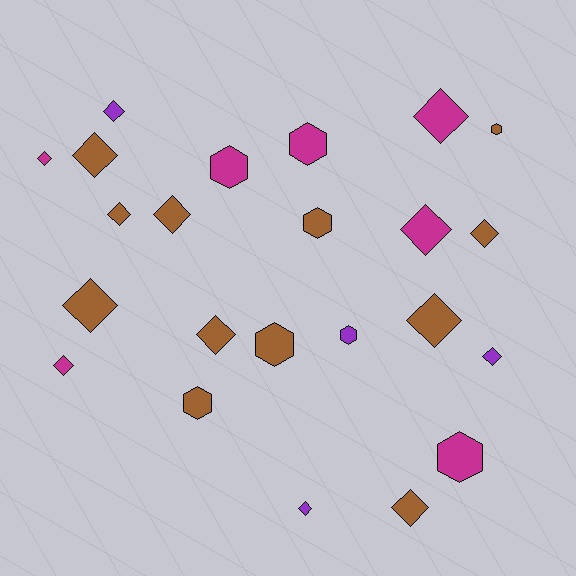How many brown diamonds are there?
There are 8 brown diamonds.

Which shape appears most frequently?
Diamond, with 15 objects.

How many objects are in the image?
There are 23 objects.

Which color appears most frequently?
Brown, with 12 objects.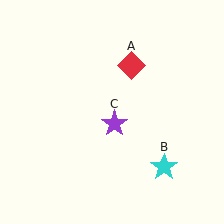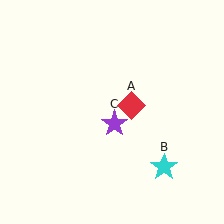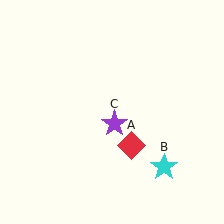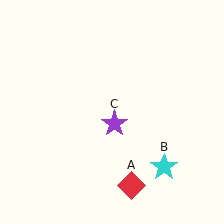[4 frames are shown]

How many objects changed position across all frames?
1 object changed position: red diamond (object A).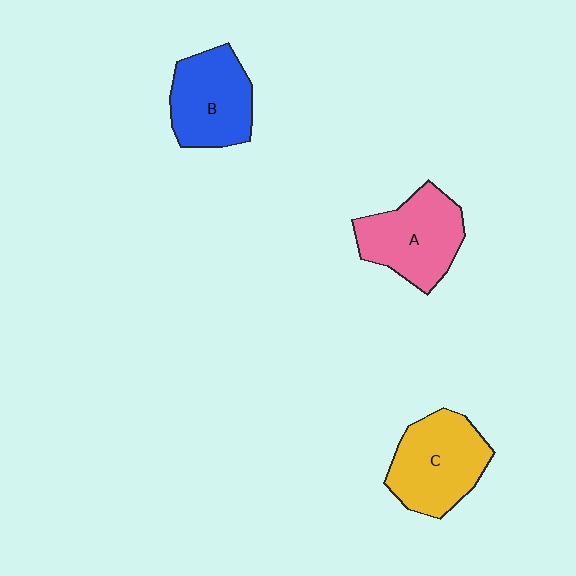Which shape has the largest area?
Shape C (yellow).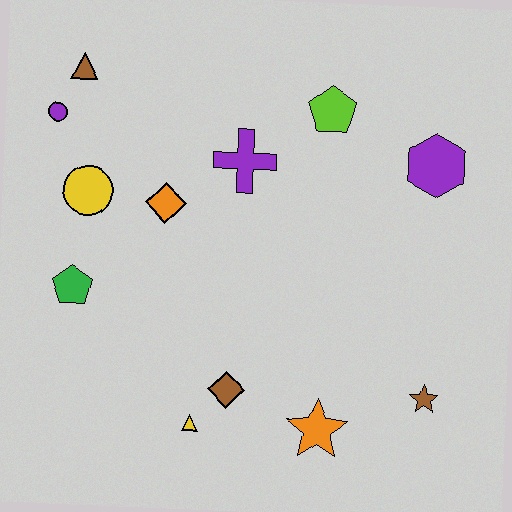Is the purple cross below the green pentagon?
No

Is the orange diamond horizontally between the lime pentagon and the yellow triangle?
No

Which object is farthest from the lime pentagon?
The yellow triangle is farthest from the lime pentagon.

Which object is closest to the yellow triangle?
The brown diamond is closest to the yellow triangle.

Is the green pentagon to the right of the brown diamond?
No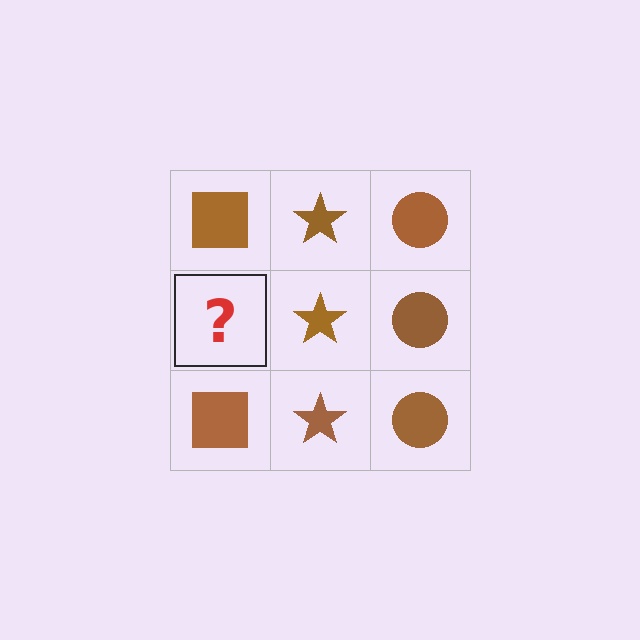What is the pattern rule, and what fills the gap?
The rule is that each column has a consistent shape. The gap should be filled with a brown square.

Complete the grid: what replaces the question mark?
The question mark should be replaced with a brown square.